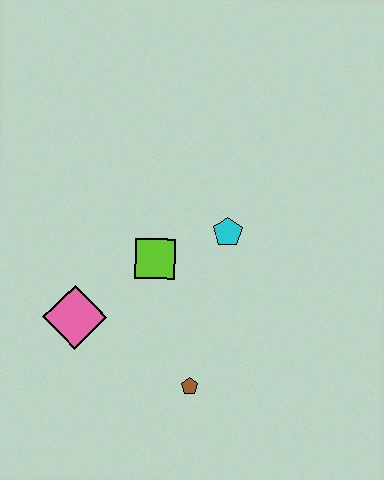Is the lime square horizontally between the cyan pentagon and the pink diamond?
Yes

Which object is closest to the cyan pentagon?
The lime square is closest to the cyan pentagon.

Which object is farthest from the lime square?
The brown pentagon is farthest from the lime square.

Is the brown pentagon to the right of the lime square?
Yes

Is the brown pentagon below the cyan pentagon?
Yes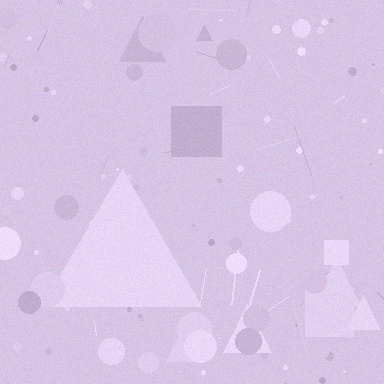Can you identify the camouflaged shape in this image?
The camouflaged shape is a triangle.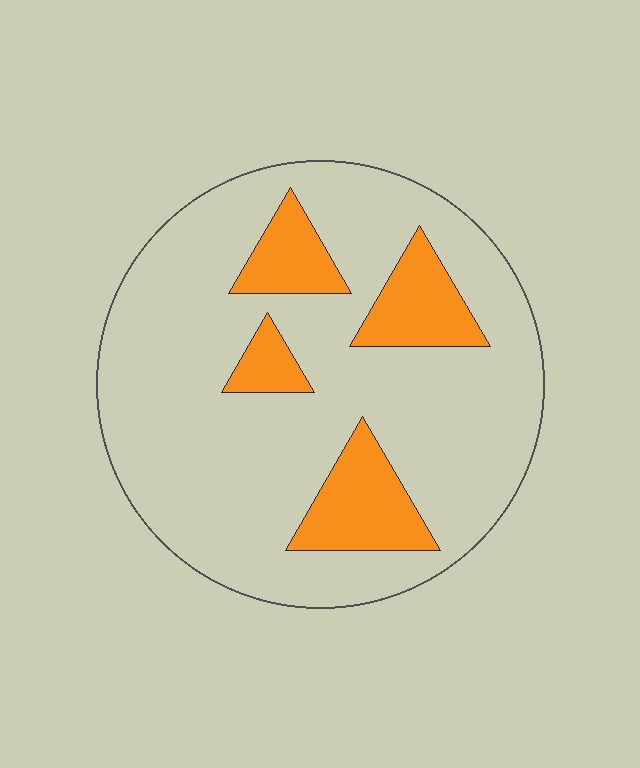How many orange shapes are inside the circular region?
4.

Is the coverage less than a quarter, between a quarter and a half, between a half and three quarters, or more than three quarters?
Less than a quarter.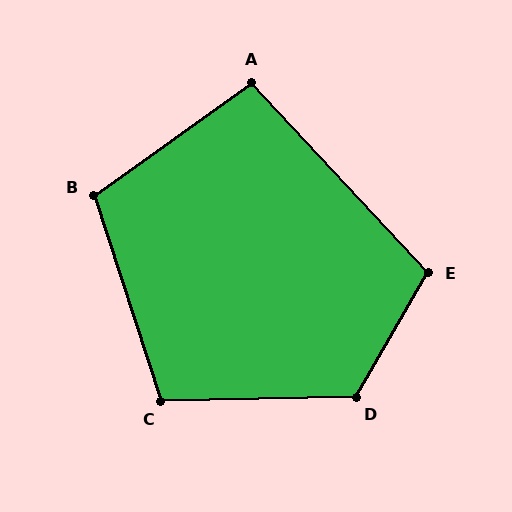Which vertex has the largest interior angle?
D, at approximately 121 degrees.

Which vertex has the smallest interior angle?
A, at approximately 97 degrees.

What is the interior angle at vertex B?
Approximately 107 degrees (obtuse).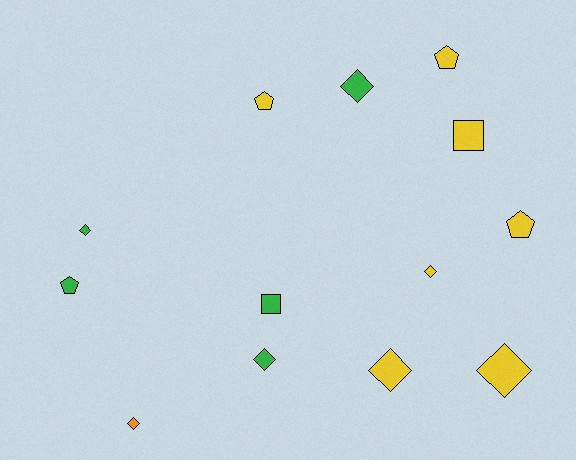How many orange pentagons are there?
There are no orange pentagons.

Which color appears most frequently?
Yellow, with 7 objects.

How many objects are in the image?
There are 13 objects.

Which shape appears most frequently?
Diamond, with 7 objects.